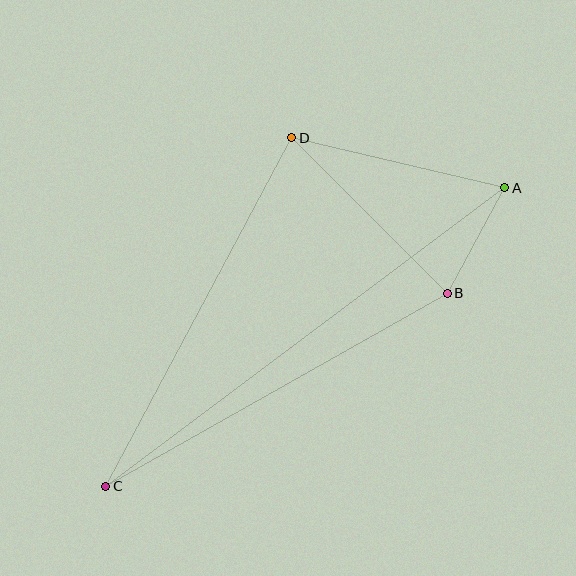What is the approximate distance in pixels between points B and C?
The distance between B and C is approximately 392 pixels.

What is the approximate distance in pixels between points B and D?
The distance between B and D is approximately 220 pixels.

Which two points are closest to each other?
Points A and B are closest to each other.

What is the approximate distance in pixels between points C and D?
The distance between C and D is approximately 395 pixels.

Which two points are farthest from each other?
Points A and C are farthest from each other.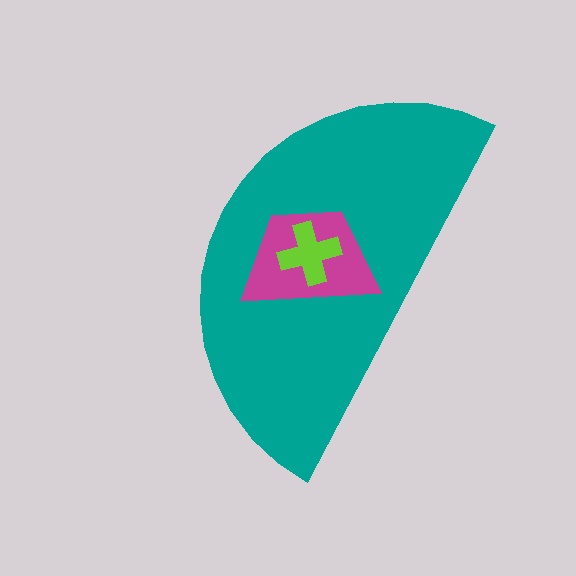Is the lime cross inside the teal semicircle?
Yes.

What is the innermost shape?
The lime cross.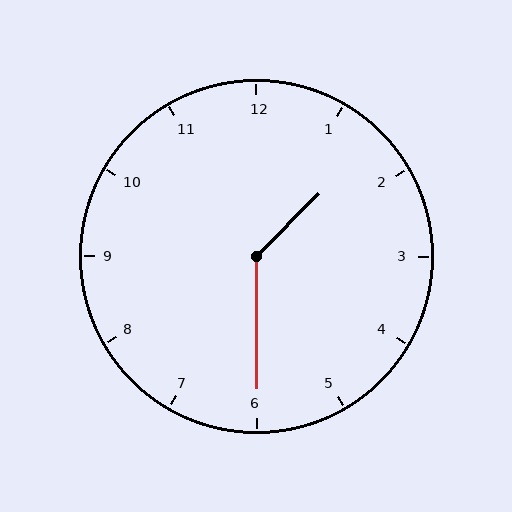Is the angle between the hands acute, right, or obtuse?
It is obtuse.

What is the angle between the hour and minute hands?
Approximately 135 degrees.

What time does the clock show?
1:30.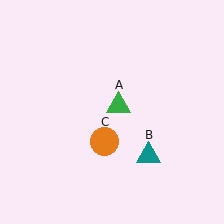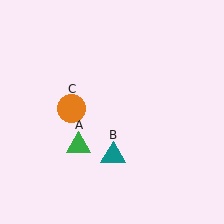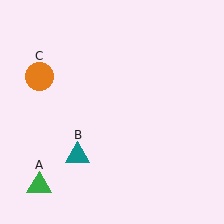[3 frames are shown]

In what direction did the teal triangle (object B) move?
The teal triangle (object B) moved left.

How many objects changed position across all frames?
3 objects changed position: green triangle (object A), teal triangle (object B), orange circle (object C).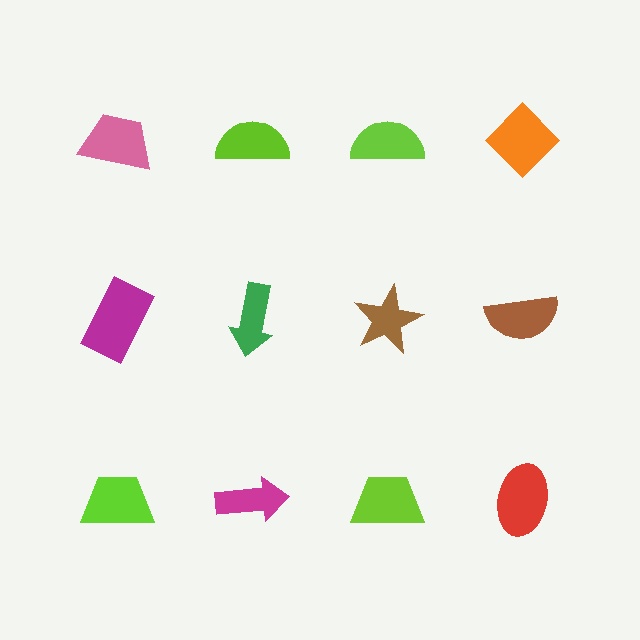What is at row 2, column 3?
A brown star.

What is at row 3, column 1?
A lime trapezoid.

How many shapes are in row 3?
4 shapes.